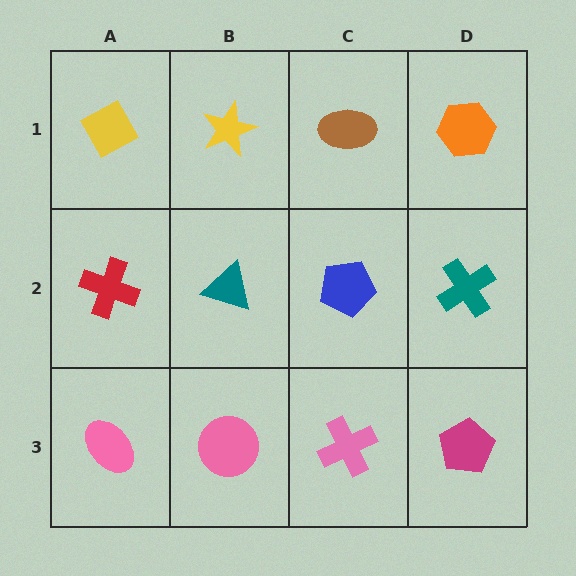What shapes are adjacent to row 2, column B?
A yellow star (row 1, column B), a pink circle (row 3, column B), a red cross (row 2, column A), a blue pentagon (row 2, column C).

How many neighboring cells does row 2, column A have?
3.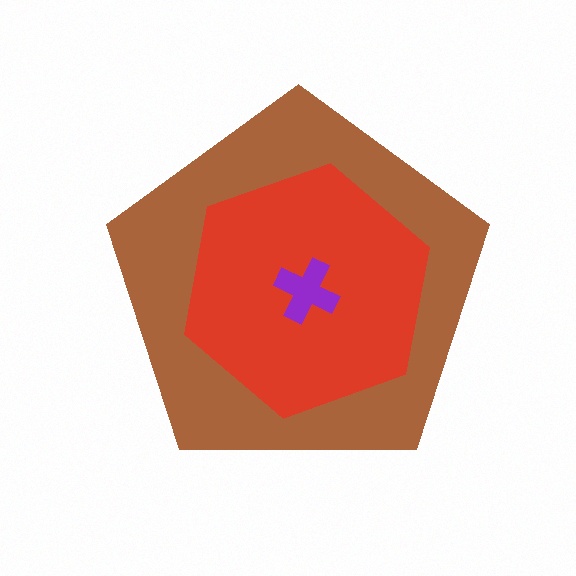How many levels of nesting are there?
3.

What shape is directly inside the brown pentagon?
The red hexagon.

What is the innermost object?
The purple cross.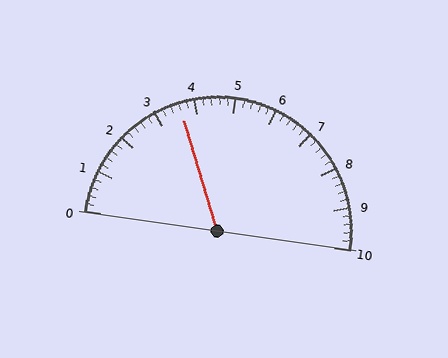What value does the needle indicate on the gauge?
The needle indicates approximately 3.6.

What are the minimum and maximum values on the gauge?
The gauge ranges from 0 to 10.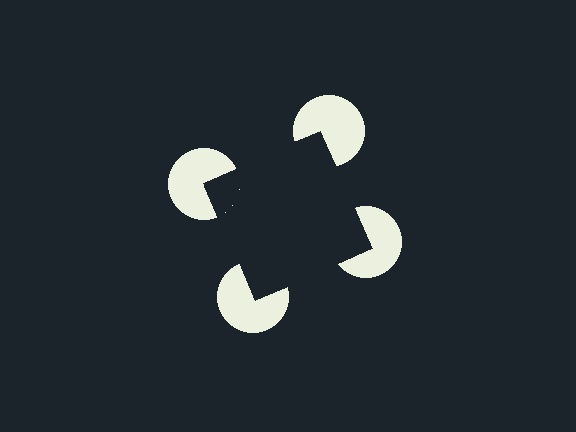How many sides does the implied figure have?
4 sides.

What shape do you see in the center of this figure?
An illusory square — its edges are inferred from the aligned wedge cuts in the pac-man discs, not physically drawn.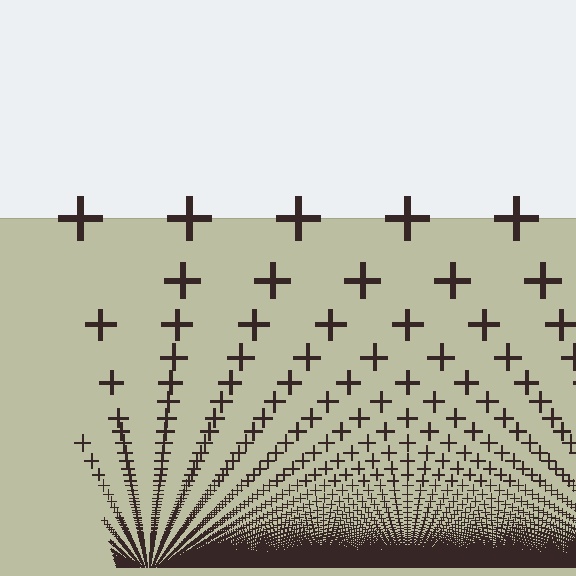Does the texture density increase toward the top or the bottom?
Density increases toward the bottom.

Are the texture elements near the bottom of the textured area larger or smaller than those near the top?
Smaller. The gradient is inverted — elements near the bottom are smaller and denser.